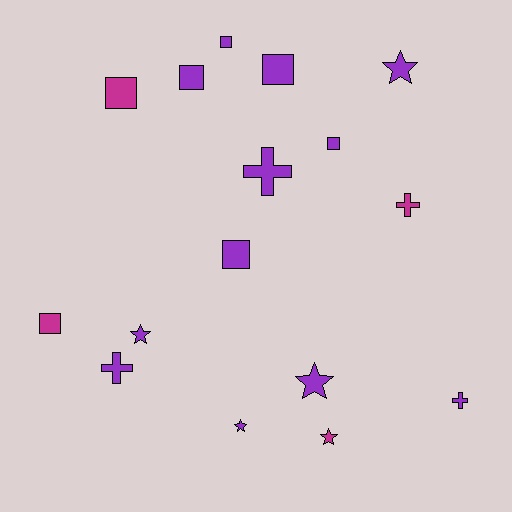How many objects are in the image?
There are 16 objects.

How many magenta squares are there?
There are 2 magenta squares.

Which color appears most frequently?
Purple, with 12 objects.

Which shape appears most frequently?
Square, with 7 objects.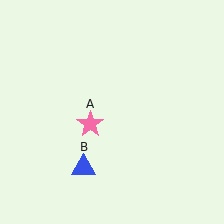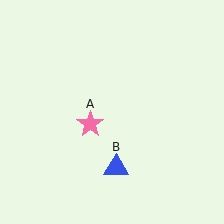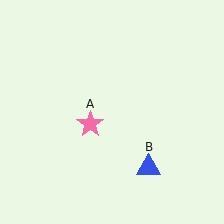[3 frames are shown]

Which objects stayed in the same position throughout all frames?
Pink star (object A) remained stationary.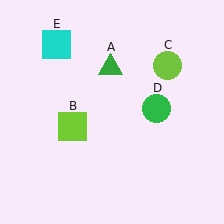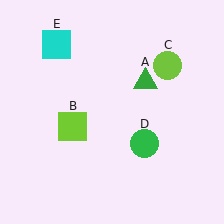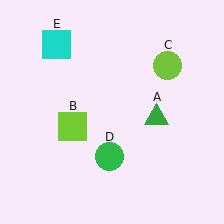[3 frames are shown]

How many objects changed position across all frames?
2 objects changed position: green triangle (object A), green circle (object D).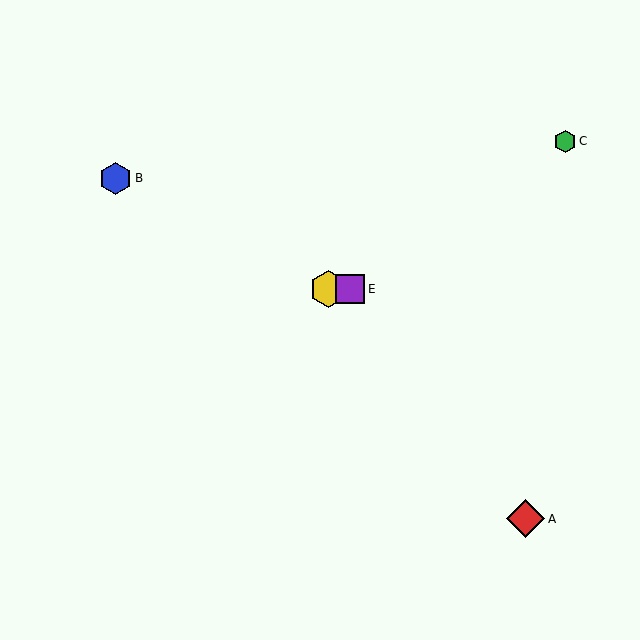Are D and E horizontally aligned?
Yes, both are at y≈289.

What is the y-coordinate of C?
Object C is at y≈142.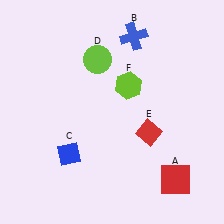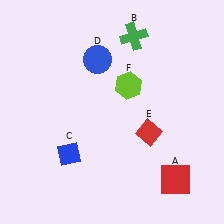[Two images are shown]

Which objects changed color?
B changed from blue to green. D changed from lime to blue.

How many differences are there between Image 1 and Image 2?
There are 2 differences between the two images.